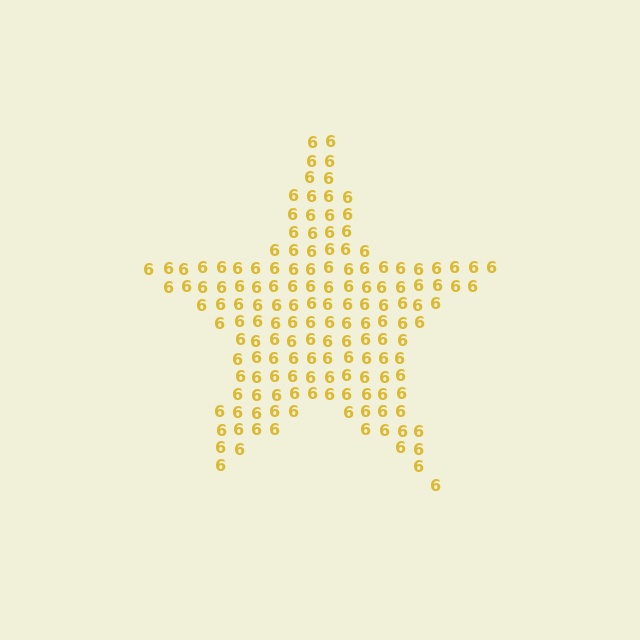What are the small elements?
The small elements are digit 6's.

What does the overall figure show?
The overall figure shows a star.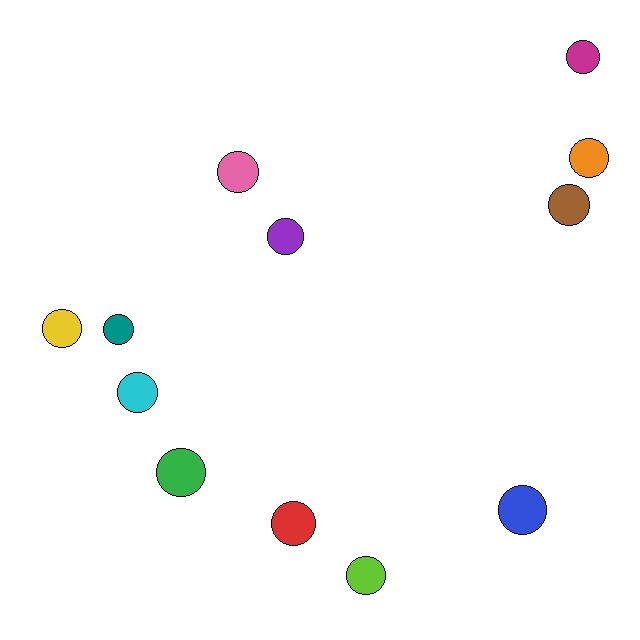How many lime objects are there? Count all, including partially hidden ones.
There is 1 lime object.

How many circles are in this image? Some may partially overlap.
There are 12 circles.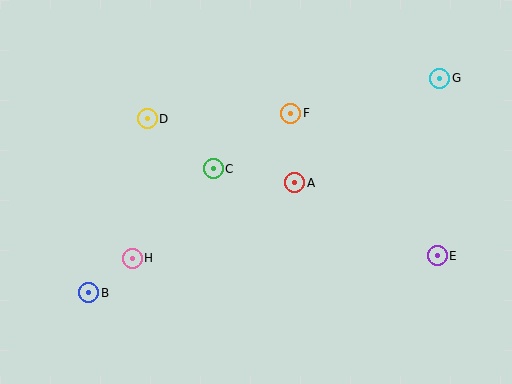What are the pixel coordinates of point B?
Point B is at (89, 293).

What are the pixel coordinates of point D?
Point D is at (147, 119).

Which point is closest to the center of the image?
Point A at (295, 183) is closest to the center.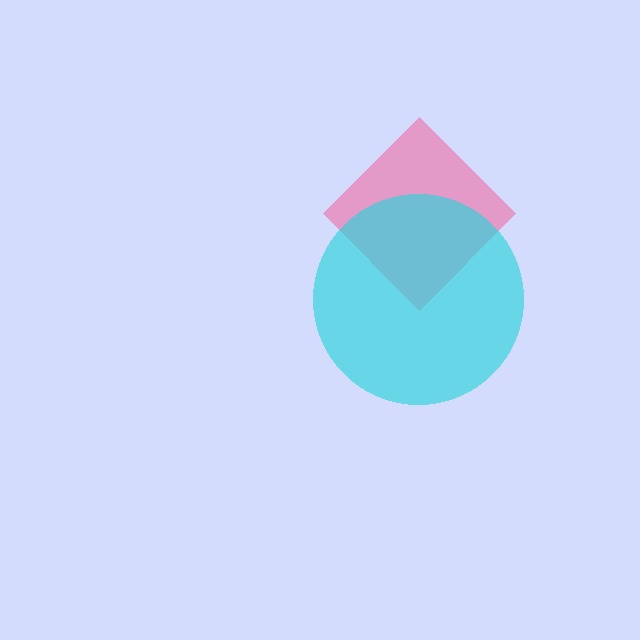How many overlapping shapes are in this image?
There are 2 overlapping shapes in the image.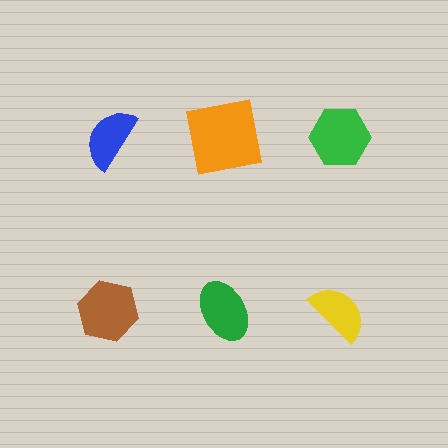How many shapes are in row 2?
3 shapes.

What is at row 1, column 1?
A blue semicircle.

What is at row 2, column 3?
A yellow semicircle.